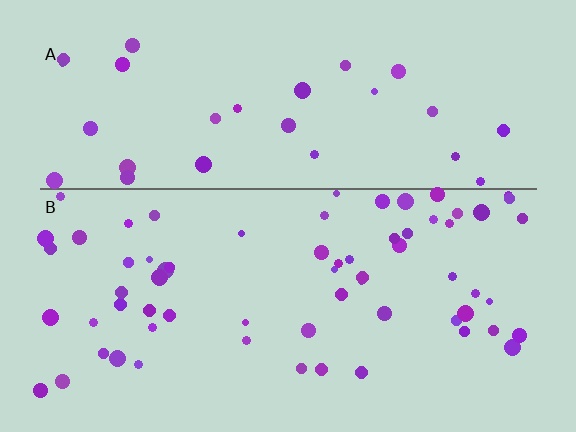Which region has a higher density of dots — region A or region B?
B (the bottom).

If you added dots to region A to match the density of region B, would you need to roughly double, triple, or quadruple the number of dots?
Approximately double.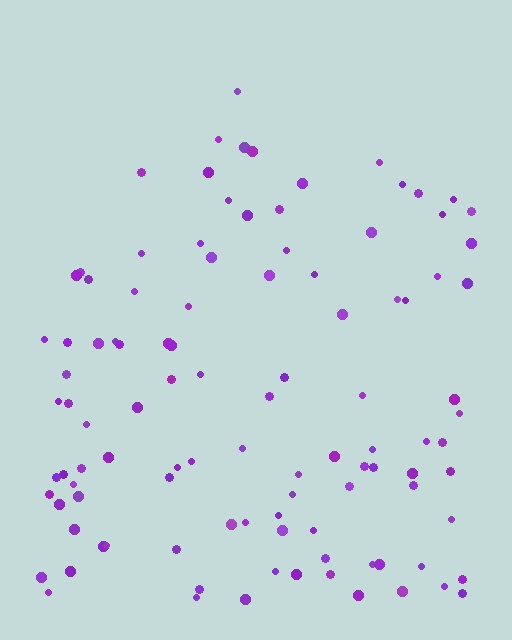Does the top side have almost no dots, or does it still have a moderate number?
Still a moderate number, just noticeably fewer than the bottom.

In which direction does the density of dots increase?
From top to bottom, with the bottom side densest.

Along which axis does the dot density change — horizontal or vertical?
Vertical.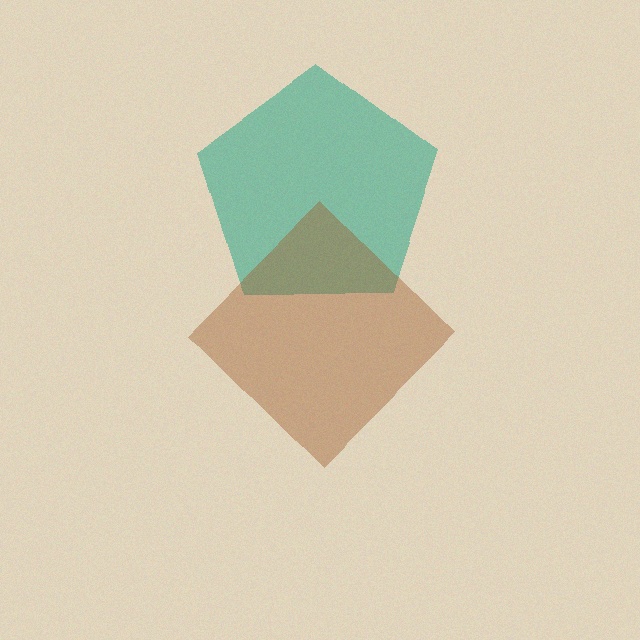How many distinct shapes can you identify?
There are 2 distinct shapes: a teal pentagon, a brown diamond.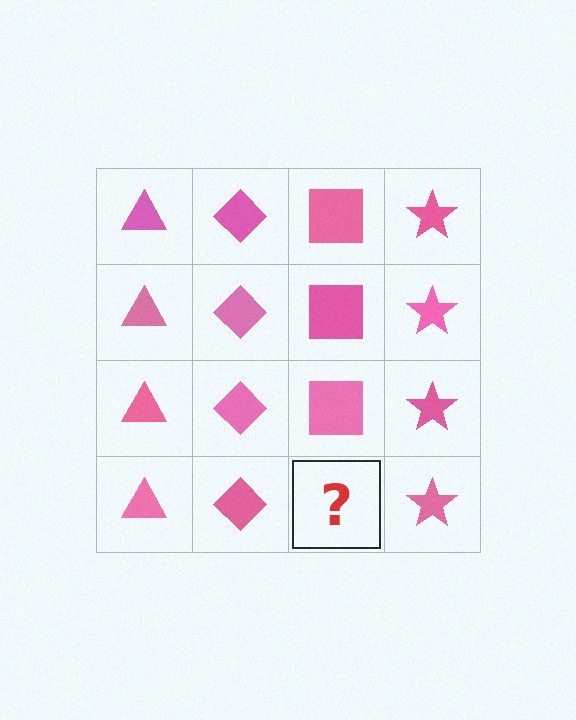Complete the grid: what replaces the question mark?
The question mark should be replaced with a pink square.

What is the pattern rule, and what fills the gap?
The rule is that each column has a consistent shape. The gap should be filled with a pink square.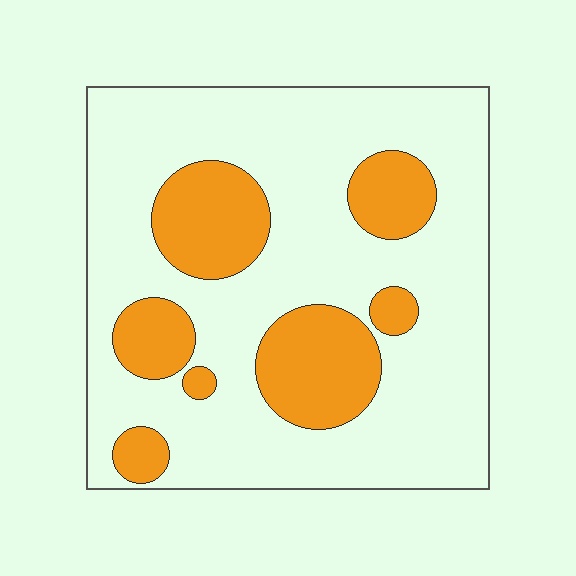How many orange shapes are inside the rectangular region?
7.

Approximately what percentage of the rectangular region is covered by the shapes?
Approximately 25%.